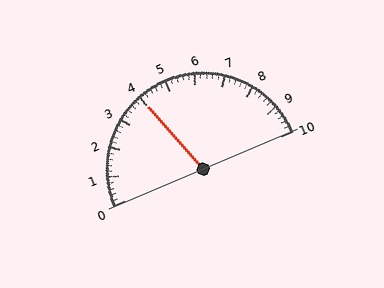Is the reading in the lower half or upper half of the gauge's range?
The reading is in the lower half of the range (0 to 10).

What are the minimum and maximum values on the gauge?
The gauge ranges from 0 to 10.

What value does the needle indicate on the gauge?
The needle indicates approximately 4.0.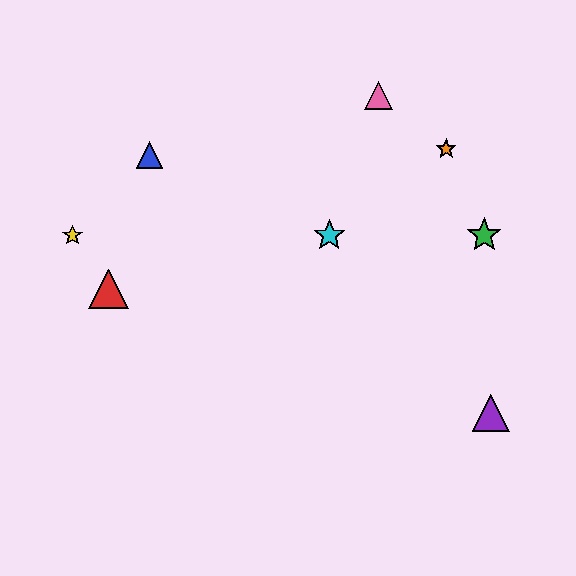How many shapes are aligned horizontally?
3 shapes (the green star, the yellow star, the cyan star) are aligned horizontally.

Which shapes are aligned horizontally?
The green star, the yellow star, the cyan star are aligned horizontally.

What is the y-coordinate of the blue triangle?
The blue triangle is at y≈155.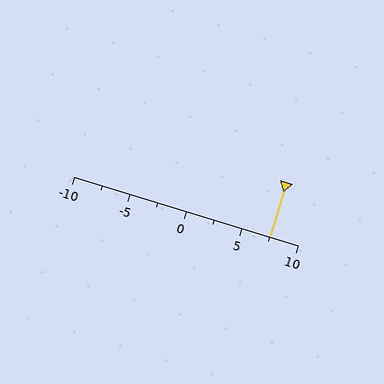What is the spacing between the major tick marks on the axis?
The major ticks are spaced 5 apart.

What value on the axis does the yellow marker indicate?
The marker indicates approximately 7.5.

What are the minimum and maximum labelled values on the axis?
The axis runs from -10 to 10.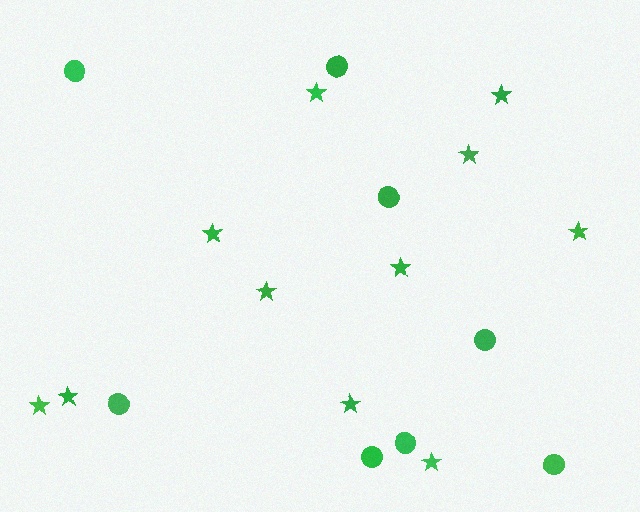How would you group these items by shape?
There are 2 groups: one group of circles (8) and one group of stars (11).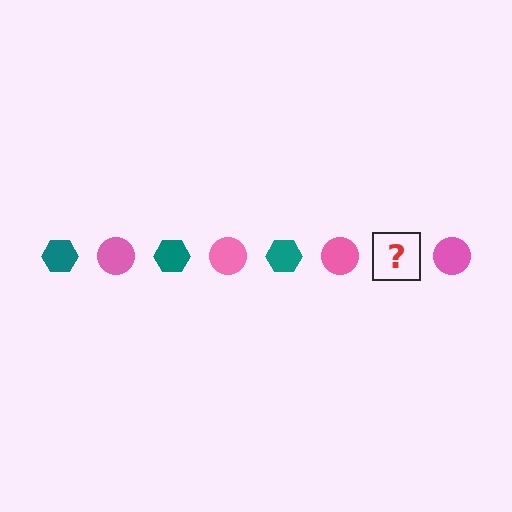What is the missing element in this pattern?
The missing element is a teal hexagon.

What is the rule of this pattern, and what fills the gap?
The rule is that the pattern alternates between teal hexagon and pink circle. The gap should be filled with a teal hexagon.